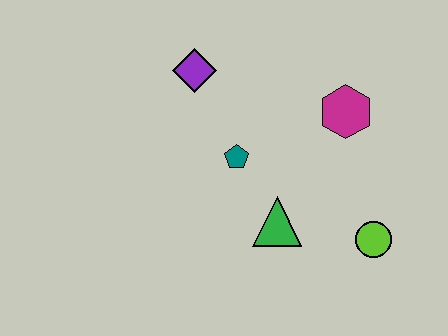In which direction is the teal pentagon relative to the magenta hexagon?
The teal pentagon is to the left of the magenta hexagon.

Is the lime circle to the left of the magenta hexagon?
No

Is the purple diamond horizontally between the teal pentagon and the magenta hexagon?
No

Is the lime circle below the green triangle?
Yes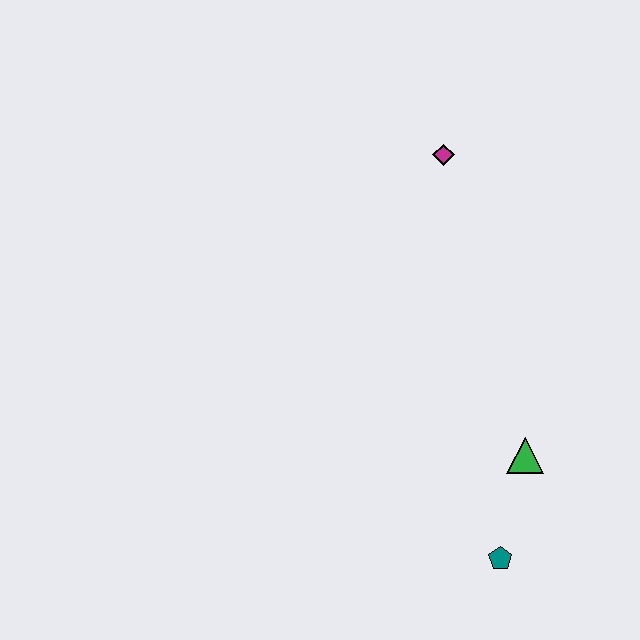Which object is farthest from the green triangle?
The magenta diamond is farthest from the green triangle.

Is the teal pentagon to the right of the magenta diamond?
Yes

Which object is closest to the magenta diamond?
The green triangle is closest to the magenta diamond.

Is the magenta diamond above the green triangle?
Yes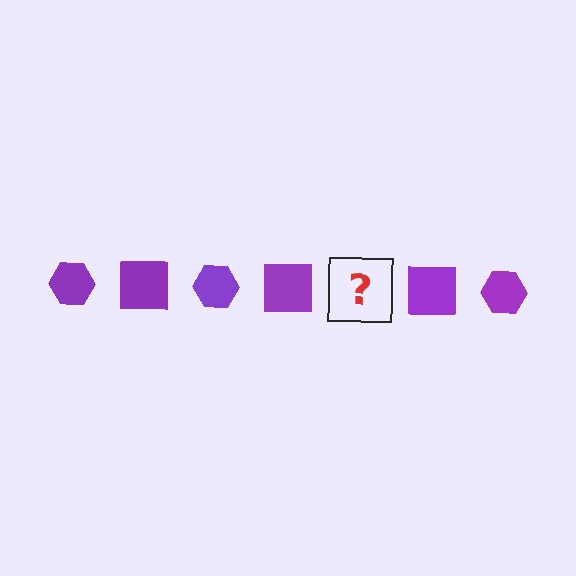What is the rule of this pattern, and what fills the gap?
The rule is that the pattern cycles through hexagon, square shapes in purple. The gap should be filled with a purple hexagon.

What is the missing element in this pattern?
The missing element is a purple hexagon.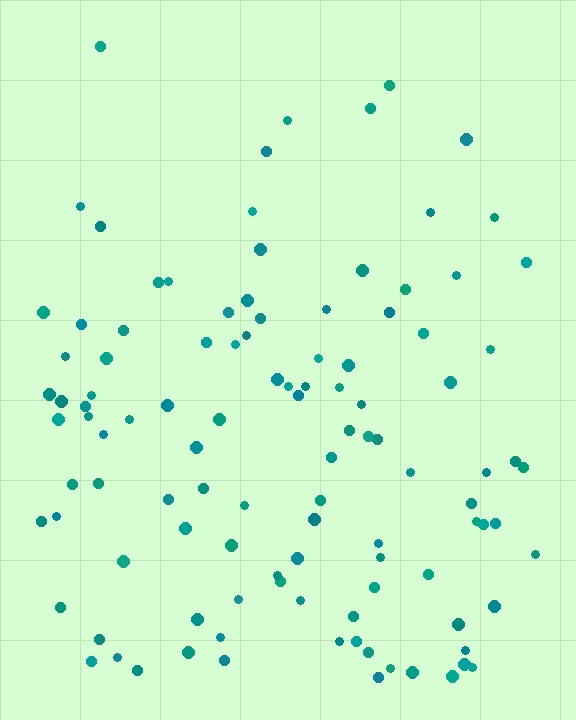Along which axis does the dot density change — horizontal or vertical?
Vertical.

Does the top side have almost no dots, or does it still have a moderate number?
Still a moderate number, just noticeably fewer than the bottom.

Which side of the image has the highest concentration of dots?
The bottom.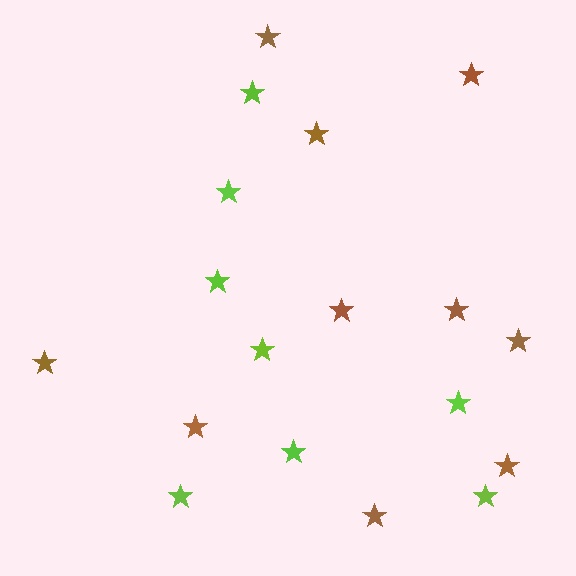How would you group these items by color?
There are 2 groups: one group of brown stars (10) and one group of lime stars (8).